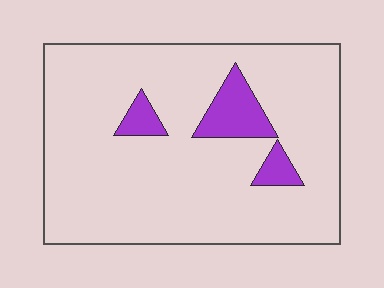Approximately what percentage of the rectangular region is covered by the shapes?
Approximately 10%.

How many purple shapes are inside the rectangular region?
3.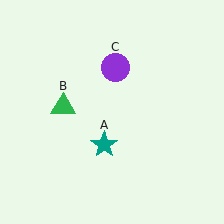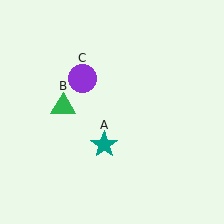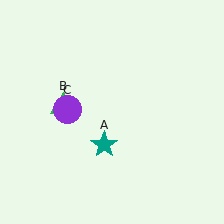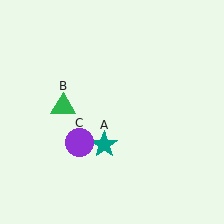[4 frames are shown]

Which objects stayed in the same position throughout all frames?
Teal star (object A) and green triangle (object B) remained stationary.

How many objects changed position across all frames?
1 object changed position: purple circle (object C).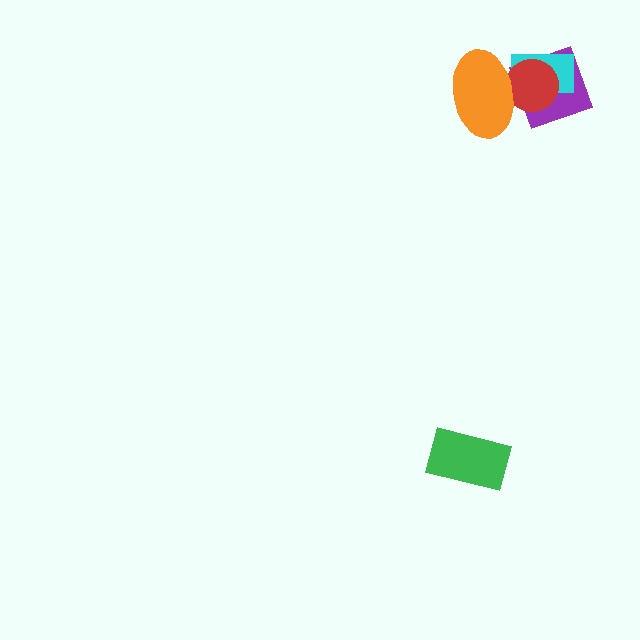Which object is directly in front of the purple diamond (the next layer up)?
The cyan rectangle is directly in front of the purple diamond.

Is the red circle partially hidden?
Yes, it is partially covered by another shape.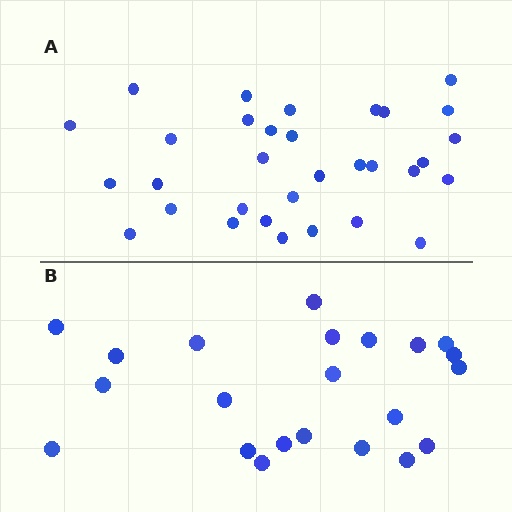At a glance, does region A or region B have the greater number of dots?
Region A (the top region) has more dots.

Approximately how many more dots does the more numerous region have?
Region A has roughly 10 or so more dots than region B.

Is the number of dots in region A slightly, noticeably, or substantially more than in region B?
Region A has substantially more. The ratio is roughly 1.5 to 1.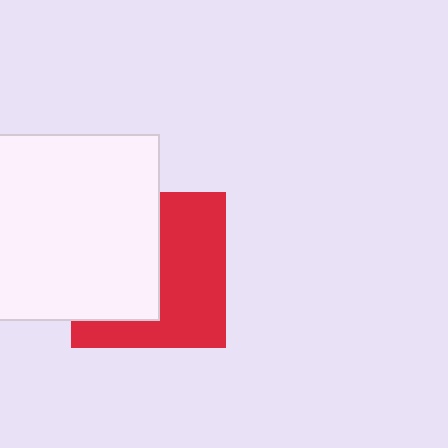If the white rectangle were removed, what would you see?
You would see the complete red square.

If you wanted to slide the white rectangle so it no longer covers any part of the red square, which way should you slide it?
Slide it left — that is the most direct way to separate the two shapes.